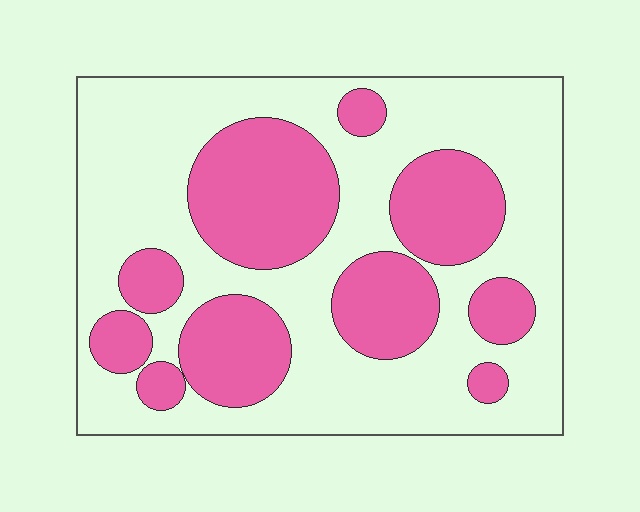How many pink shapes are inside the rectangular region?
10.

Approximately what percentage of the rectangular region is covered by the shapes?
Approximately 35%.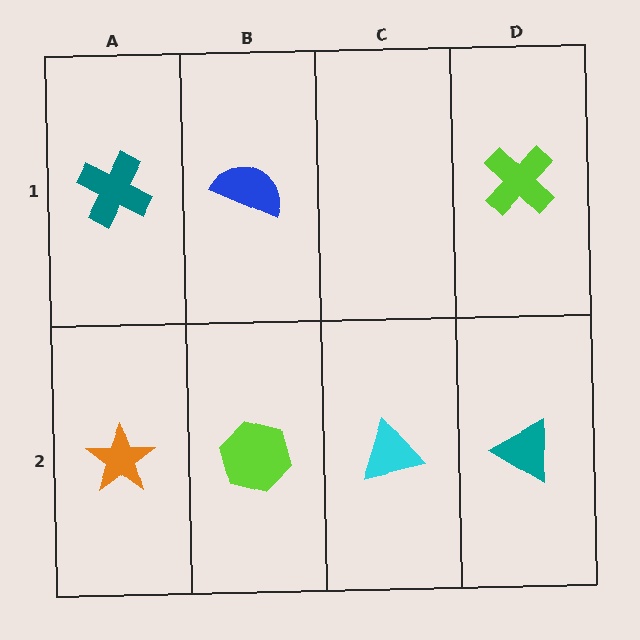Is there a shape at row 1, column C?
No, that cell is empty.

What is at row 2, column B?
A lime hexagon.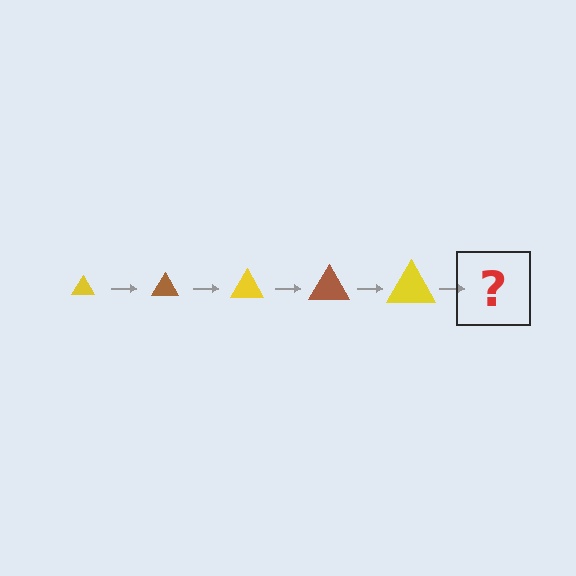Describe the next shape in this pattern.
It should be a brown triangle, larger than the previous one.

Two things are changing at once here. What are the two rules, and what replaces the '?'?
The two rules are that the triangle grows larger each step and the color cycles through yellow and brown. The '?' should be a brown triangle, larger than the previous one.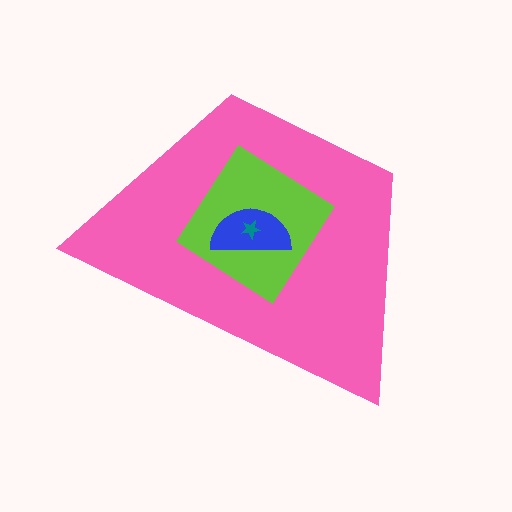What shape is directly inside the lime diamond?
The blue semicircle.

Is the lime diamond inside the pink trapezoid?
Yes.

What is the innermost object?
The teal star.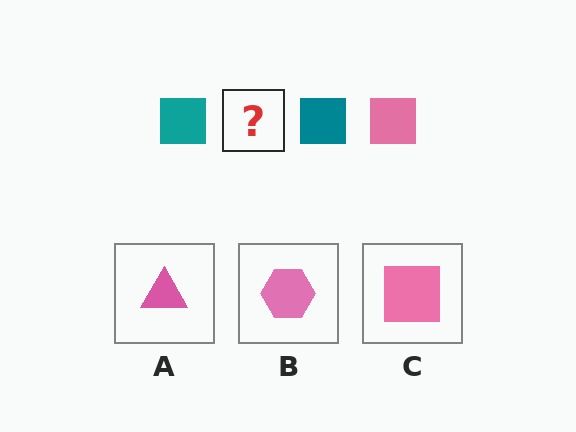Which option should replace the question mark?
Option C.